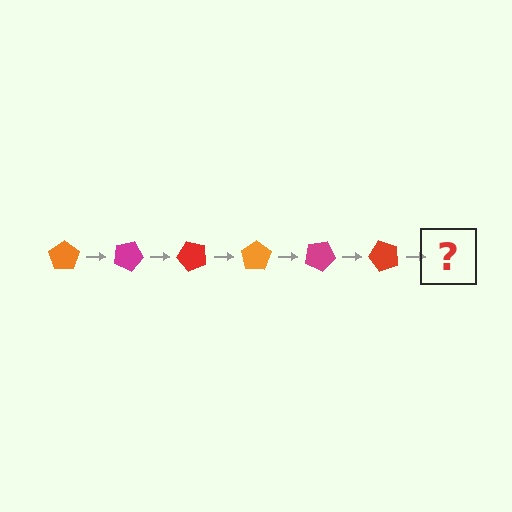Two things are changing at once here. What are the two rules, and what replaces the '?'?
The two rules are that it rotates 25 degrees each step and the color cycles through orange, magenta, and red. The '?' should be an orange pentagon, rotated 150 degrees from the start.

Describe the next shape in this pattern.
It should be an orange pentagon, rotated 150 degrees from the start.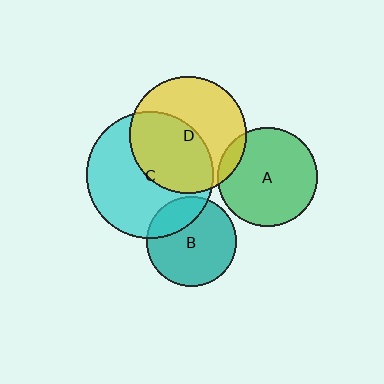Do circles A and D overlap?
Yes.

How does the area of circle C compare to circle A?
Approximately 1.6 times.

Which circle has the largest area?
Circle C (cyan).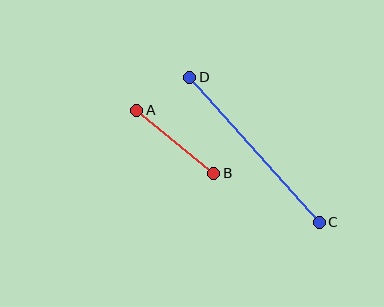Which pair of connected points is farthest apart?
Points C and D are farthest apart.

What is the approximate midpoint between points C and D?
The midpoint is at approximately (254, 150) pixels.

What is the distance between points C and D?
The distance is approximately 195 pixels.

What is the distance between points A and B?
The distance is approximately 100 pixels.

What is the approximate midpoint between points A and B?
The midpoint is at approximately (175, 142) pixels.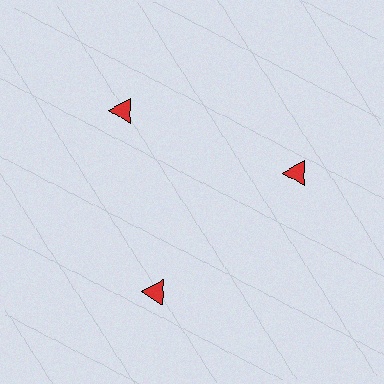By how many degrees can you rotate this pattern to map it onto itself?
The pattern maps onto itself every 120 degrees of rotation.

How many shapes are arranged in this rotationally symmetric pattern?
There are 3 shapes, arranged in 3 groups of 1.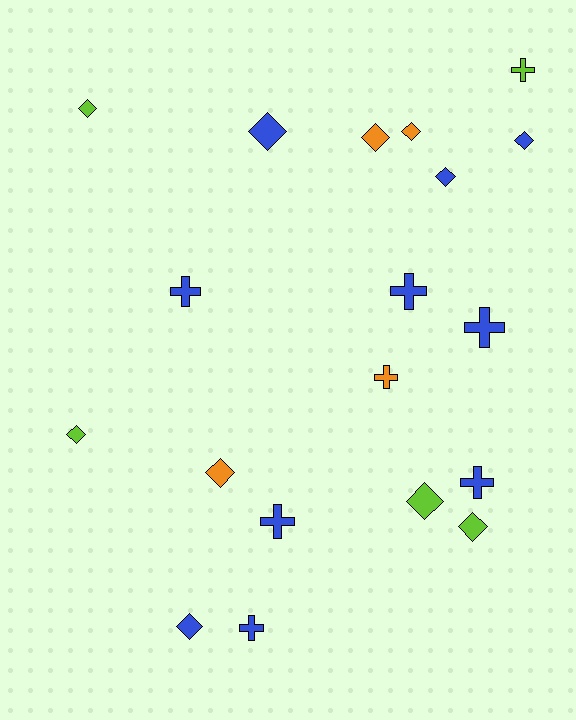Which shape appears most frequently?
Diamond, with 11 objects.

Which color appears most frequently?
Blue, with 10 objects.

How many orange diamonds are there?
There are 3 orange diamonds.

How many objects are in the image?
There are 19 objects.